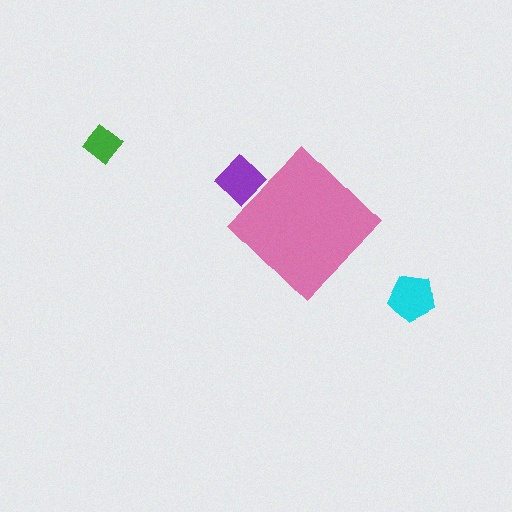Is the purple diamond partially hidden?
Yes, the purple diamond is partially hidden behind the pink diamond.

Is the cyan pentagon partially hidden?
No, the cyan pentagon is fully visible.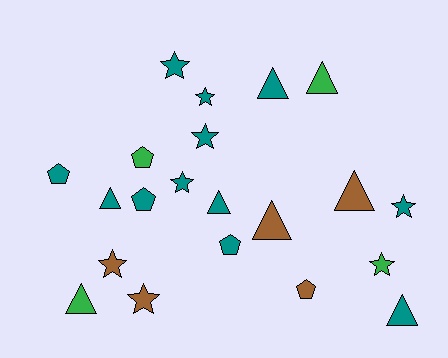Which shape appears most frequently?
Triangle, with 8 objects.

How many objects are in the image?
There are 21 objects.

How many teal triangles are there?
There are 4 teal triangles.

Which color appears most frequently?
Teal, with 12 objects.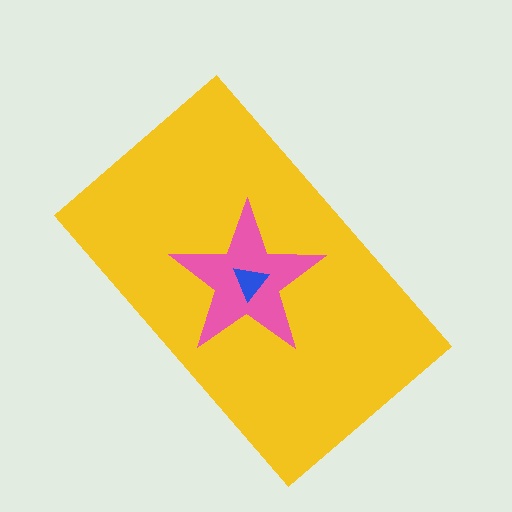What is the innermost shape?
The blue triangle.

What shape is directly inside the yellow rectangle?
The pink star.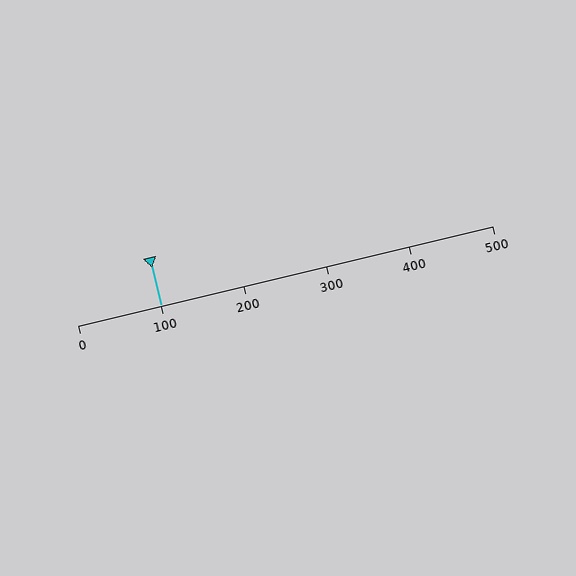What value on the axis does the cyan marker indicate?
The marker indicates approximately 100.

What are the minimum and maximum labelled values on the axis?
The axis runs from 0 to 500.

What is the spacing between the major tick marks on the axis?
The major ticks are spaced 100 apart.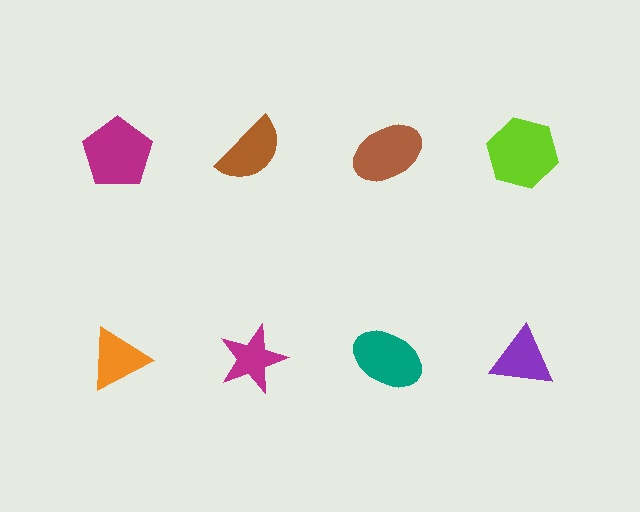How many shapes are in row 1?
4 shapes.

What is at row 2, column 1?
An orange triangle.